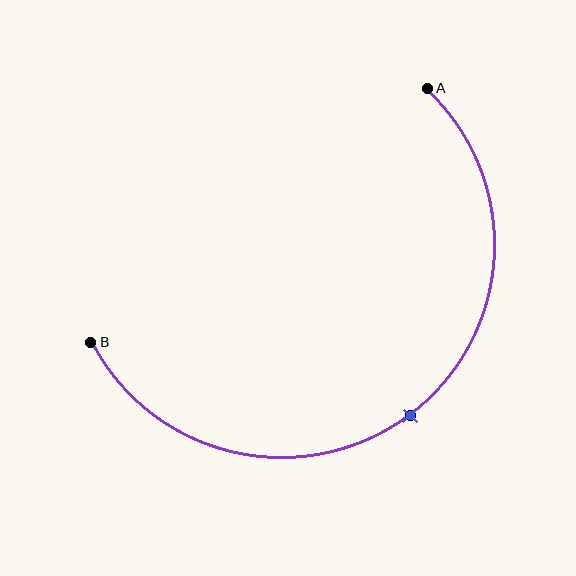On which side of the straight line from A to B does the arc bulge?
The arc bulges below and to the right of the straight line connecting A and B.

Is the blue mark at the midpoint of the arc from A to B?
Yes. The blue mark lies on the arc at equal arc-length from both A and B — it is the arc midpoint.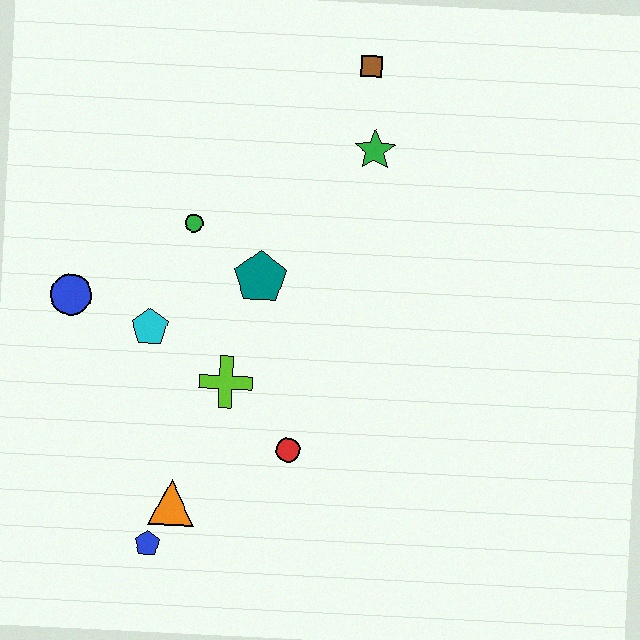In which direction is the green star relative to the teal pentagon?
The green star is above the teal pentagon.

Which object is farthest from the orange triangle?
The brown square is farthest from the orange triangle.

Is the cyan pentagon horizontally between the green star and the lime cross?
No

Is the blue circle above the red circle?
Yes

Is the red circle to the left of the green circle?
No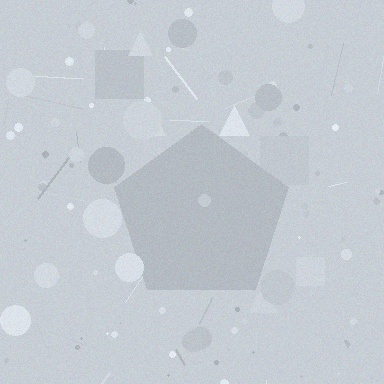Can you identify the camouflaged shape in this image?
The camouflaged shape is a pentagon.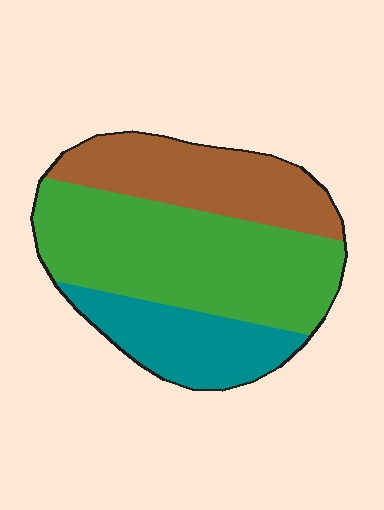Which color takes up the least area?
Teal, at roughly 20%.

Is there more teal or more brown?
Brown.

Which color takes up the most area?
Green, at roughly 50%.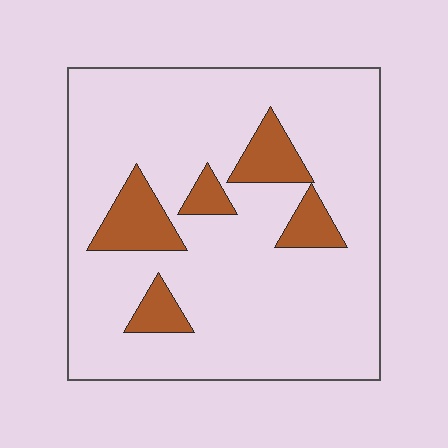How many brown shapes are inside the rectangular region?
5.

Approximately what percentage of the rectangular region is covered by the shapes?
Approximately 15%.